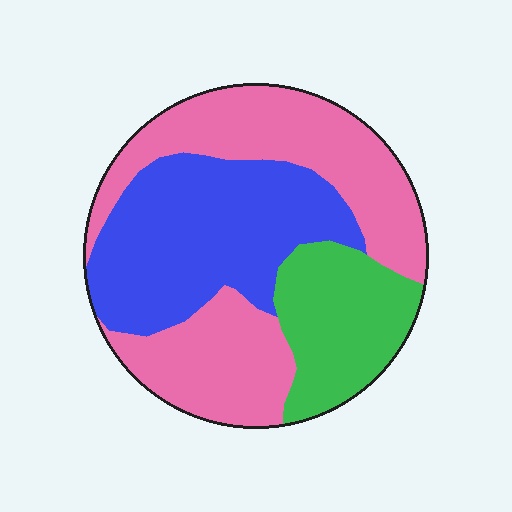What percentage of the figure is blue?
Blue takes up about one third (1/3) of the figure.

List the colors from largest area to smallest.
From largest to smallest: pink, blue, green.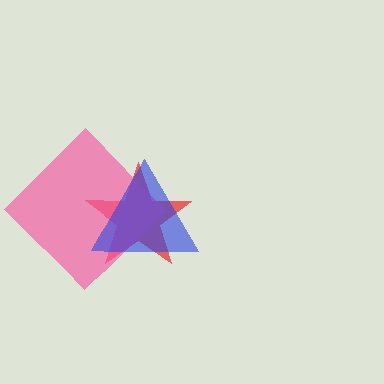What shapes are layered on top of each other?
The layered shapes are: a red star, a pink diamond, a blue triangle.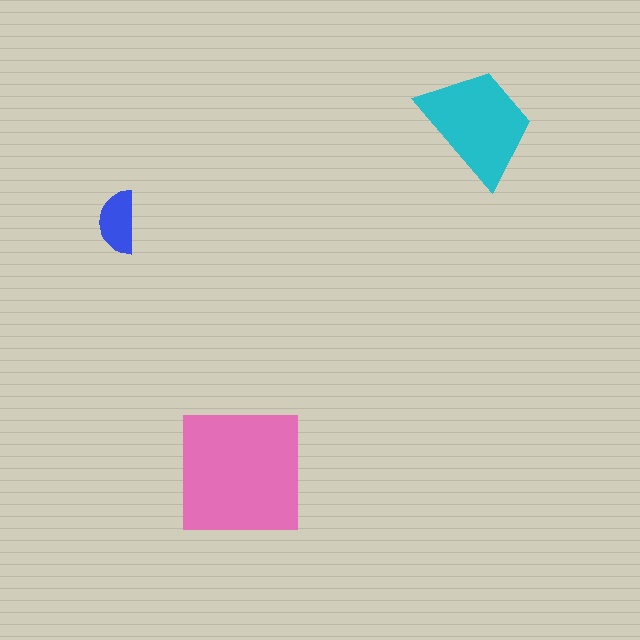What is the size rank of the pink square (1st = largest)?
1st.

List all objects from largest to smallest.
The pink square, the cyan trapezoid, the blue semicircle.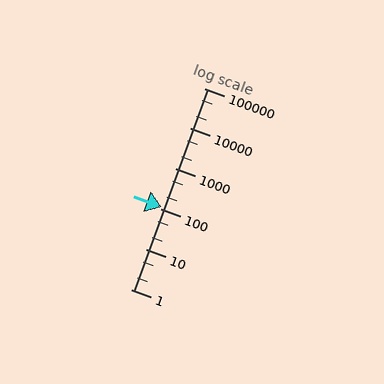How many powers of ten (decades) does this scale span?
The scale spans 5 decades, from 1 to 100000.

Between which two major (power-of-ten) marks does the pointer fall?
The pointer is between 100 and 1000.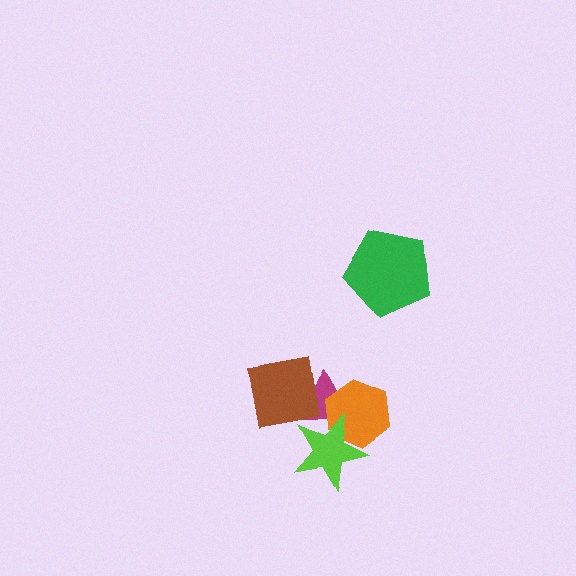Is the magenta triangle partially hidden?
Yes, it is partially covered by another shape.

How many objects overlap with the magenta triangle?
3 objects overlap with the magenta triangle.